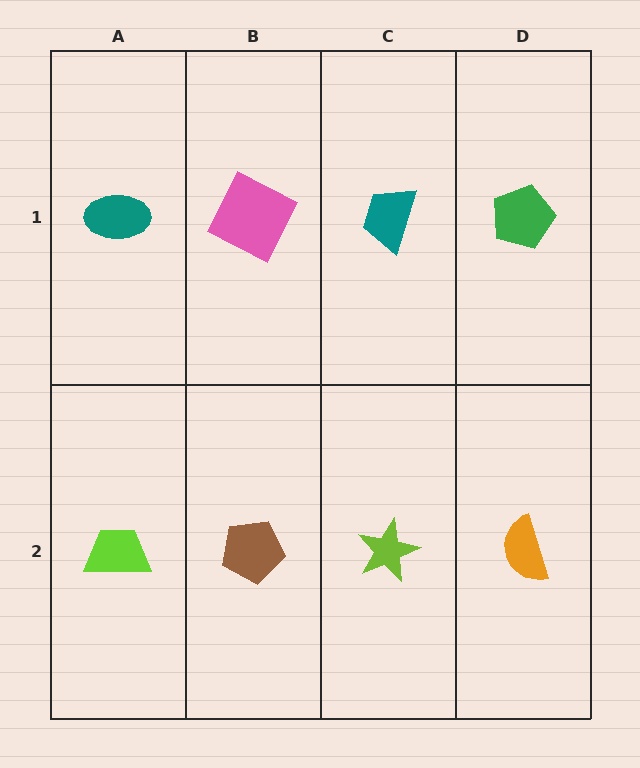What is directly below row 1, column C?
A lime star.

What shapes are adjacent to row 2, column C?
A teal trapezoid (row 1, column C), a brown pentagon (row 2, column B), an orange semicircle (row 2, column D).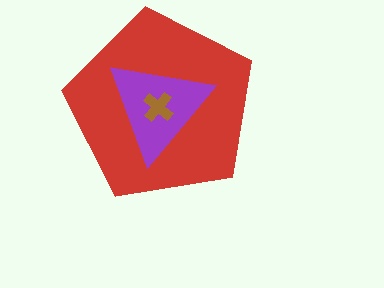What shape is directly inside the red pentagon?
The purple triangle.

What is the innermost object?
The brown cross.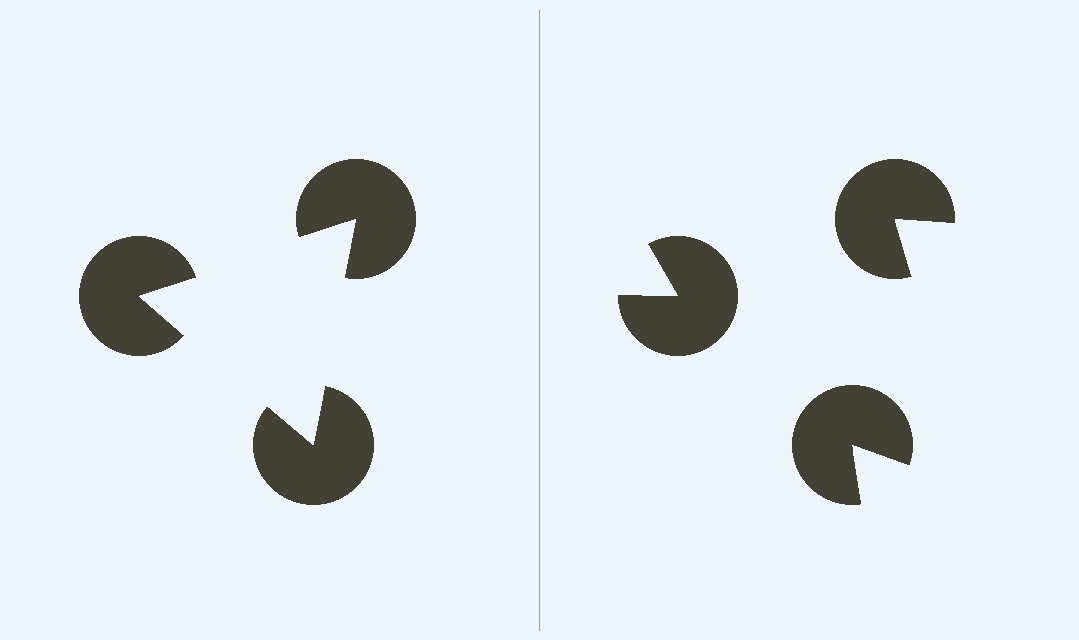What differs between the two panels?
The pac-man discs are positioned identically on both sides; only the wedge orientations differ. On the left they align to a triangle; on the right they are misaligned.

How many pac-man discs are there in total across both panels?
6 — 3 on each side.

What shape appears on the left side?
An illusory triangle.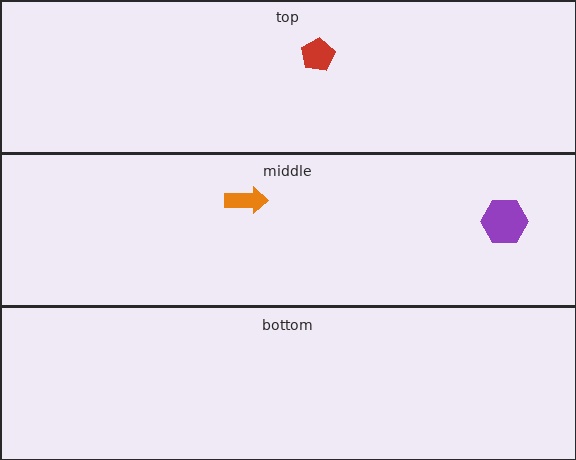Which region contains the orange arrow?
The middle region.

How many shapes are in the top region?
1.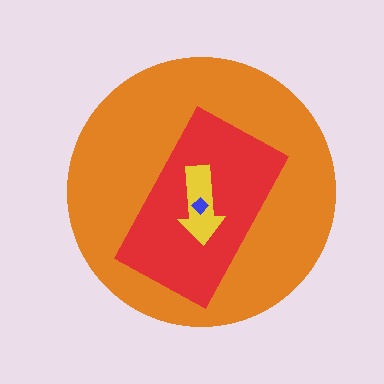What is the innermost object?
The blue diamond.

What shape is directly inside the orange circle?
The red rectangle.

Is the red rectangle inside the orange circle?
Yes.